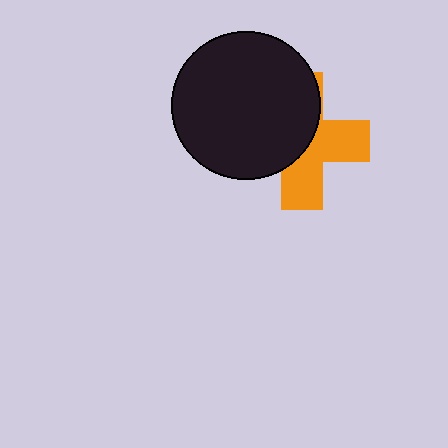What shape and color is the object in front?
The object in front is a black circle.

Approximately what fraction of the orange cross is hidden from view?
Roughly 53% of the orange cross is hidden behind the black circle.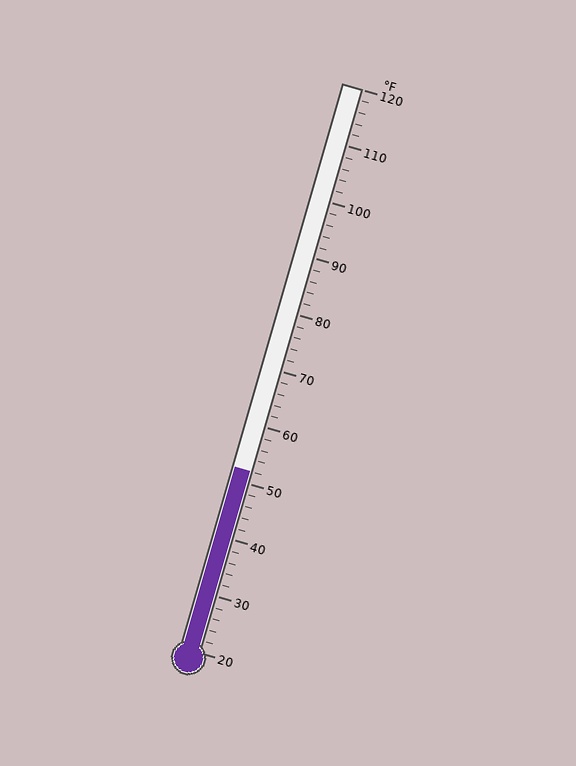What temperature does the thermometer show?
The thermometer shows approximately 52°F.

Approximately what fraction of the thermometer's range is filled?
The thermometer is filled to approximately 30% of its range.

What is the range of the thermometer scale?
The thermometer scale ranges from 20°F to 120°F.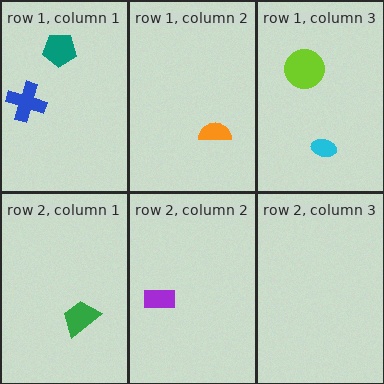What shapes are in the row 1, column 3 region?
The cyan ellipse, the lime circle.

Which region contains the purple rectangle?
The row 2, column 2 region.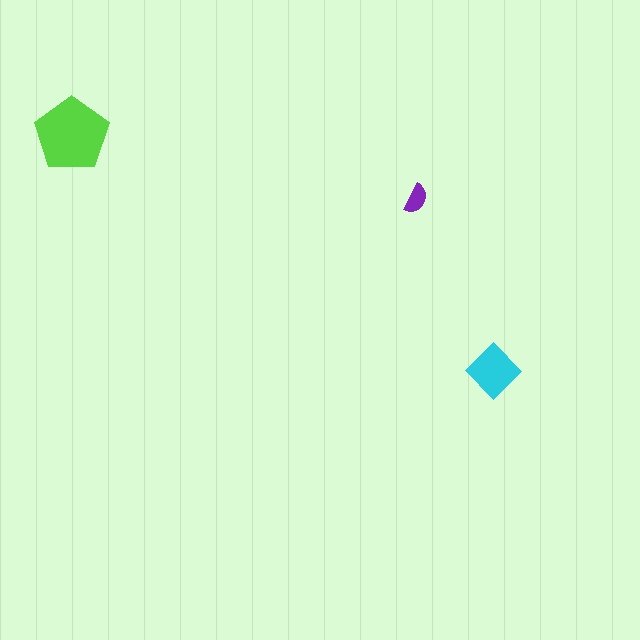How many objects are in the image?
There are 3 objects in the image.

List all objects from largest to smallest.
The lime pentagon, the cyan diamond, the purple semicircle.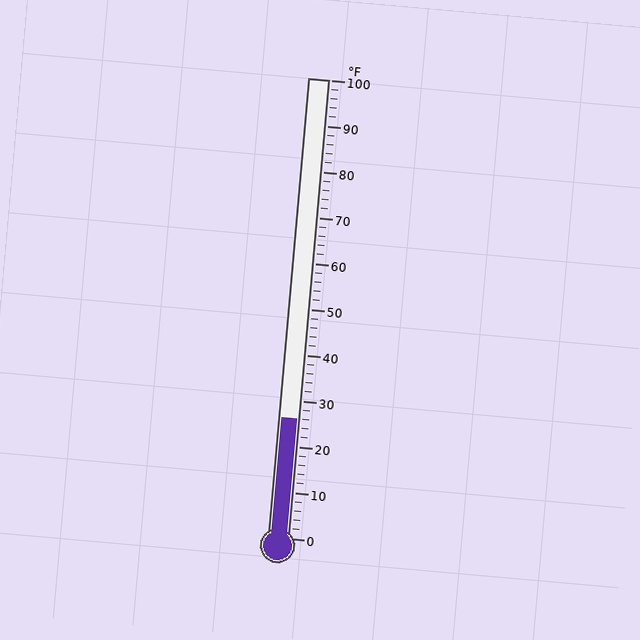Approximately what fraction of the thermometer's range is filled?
The thermometer is filled to approximately 25% of its range.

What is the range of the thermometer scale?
The thermometer scale ranges from 0°F to 100°F.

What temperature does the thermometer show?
The thermometer shows approximately 26°F.